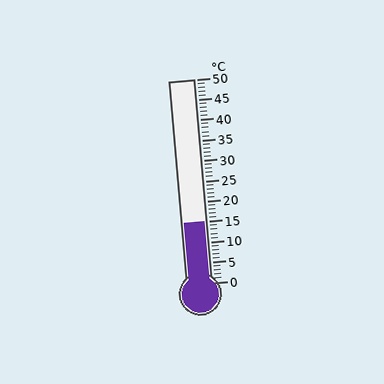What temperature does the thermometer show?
The thermometer shows approximately 15°C.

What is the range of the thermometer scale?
The thermometer scale ranges from 0°C to 50°C.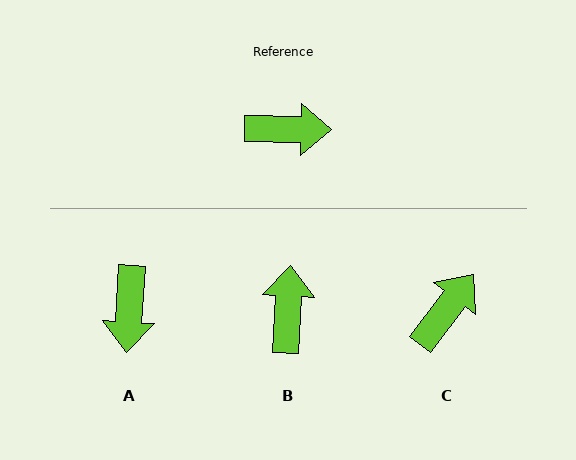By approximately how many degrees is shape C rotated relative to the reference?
Approximately 54 degrees counter-clockwise.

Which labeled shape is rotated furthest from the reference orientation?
A, about 93 degrees away.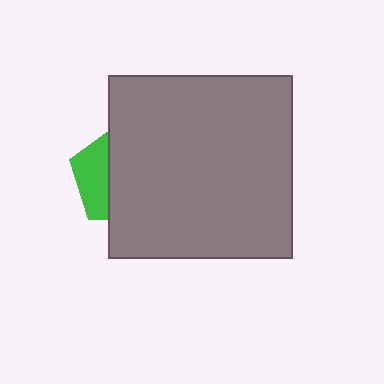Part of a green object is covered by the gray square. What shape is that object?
It is a pentagon.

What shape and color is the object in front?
The object in front is a gray square.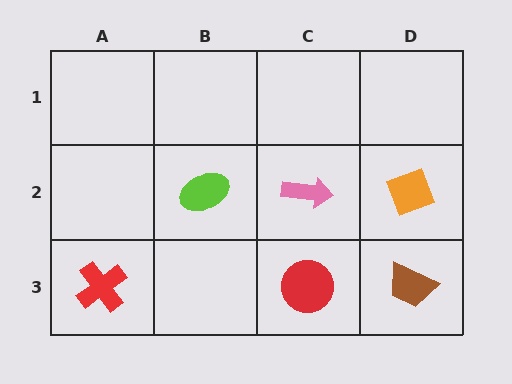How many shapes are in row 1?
0 shapes.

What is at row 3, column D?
A brown trapezoid.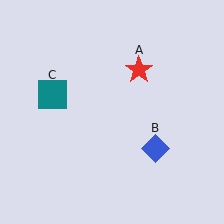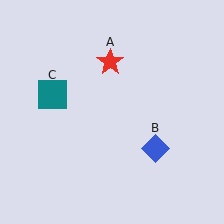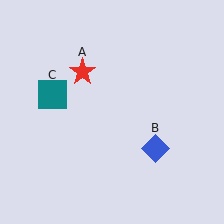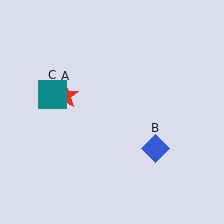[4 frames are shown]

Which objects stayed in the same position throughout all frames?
Blue diamond (object B) and teal square (object C) remained stationary.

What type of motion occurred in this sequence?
The red star (object A) rotated counterclockwise around the center of the scene.